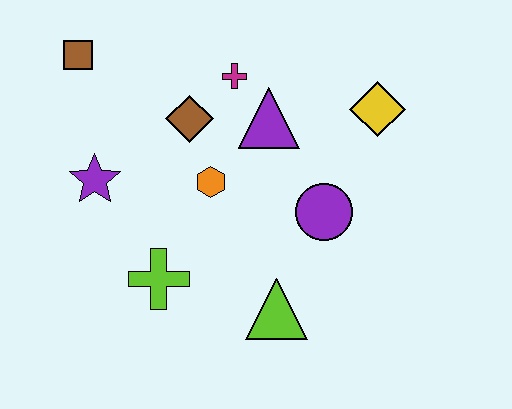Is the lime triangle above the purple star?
No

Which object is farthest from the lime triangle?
The brown square is farthest from the lime triangle.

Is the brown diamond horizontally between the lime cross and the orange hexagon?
Yes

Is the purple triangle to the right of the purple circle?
No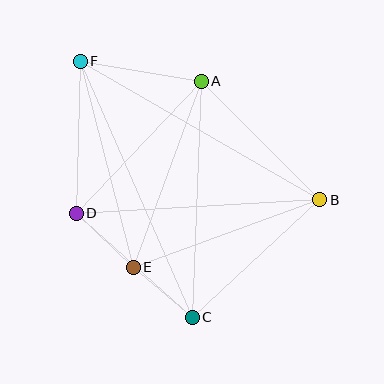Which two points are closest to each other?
Points C and E are closest to each other.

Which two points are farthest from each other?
Points C and F are farthest from each other.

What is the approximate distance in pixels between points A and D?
The distance between A and D is approximately 182 pixels.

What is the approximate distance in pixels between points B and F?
The distance between B and F is approximately 277 pixels.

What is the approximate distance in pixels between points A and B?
The distance between A and B is approximately 168 pixels.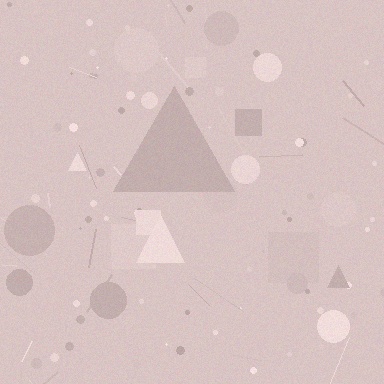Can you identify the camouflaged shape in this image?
The camouflaged shape is a triangle.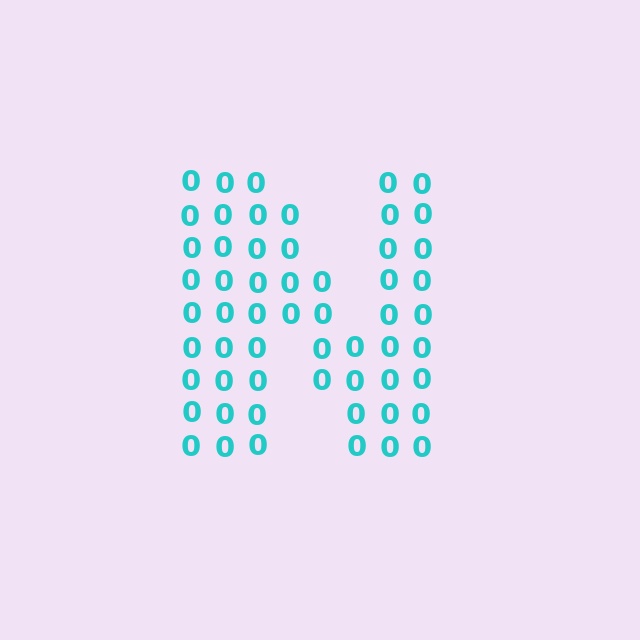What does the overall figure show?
The overall figure shows the letter N.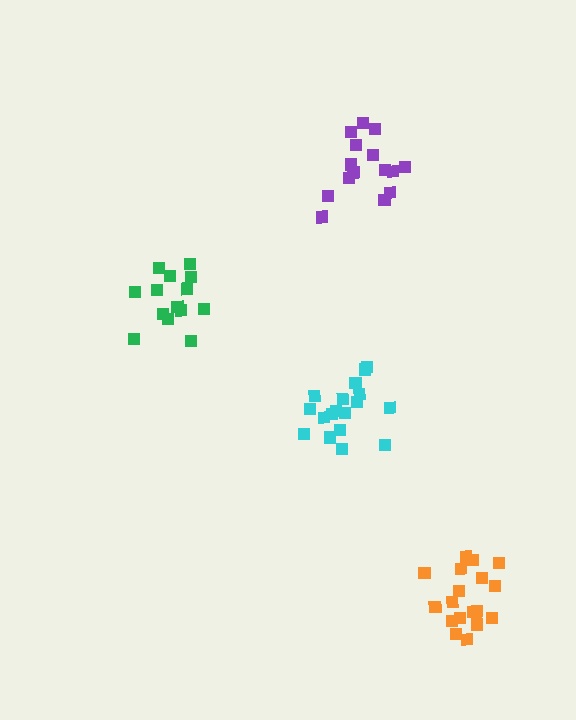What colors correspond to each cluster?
The clusters are colored: cyan, purple, orange, green.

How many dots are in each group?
Group 1: 18 dots, Group 2: 16 dots, Group 3: 19 dots, Group 4: 14 dots (67 total).